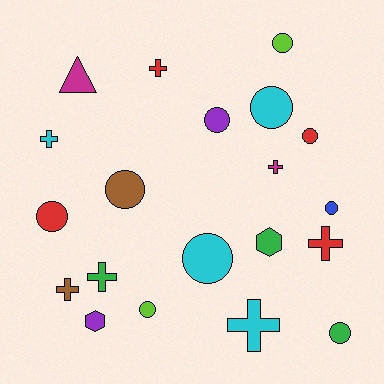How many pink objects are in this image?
There are no pink objects.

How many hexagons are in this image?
There are 2 hexagons.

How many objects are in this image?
There are 20 objects.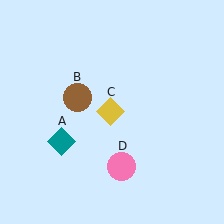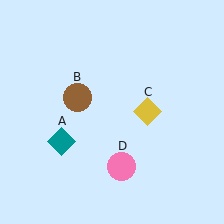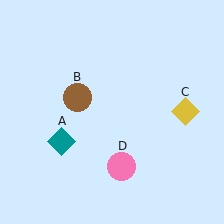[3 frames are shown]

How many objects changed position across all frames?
1 object changed position: yellow diamond (object C).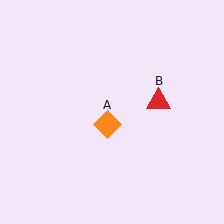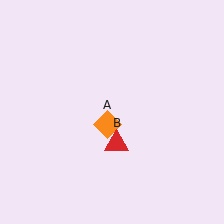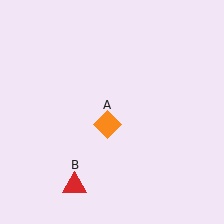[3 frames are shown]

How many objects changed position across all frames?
1 object changed position: red triangle (object B).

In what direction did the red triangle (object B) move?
The red triangle (object B) moved down and to the left.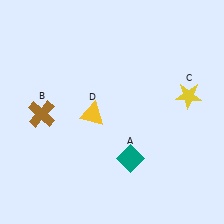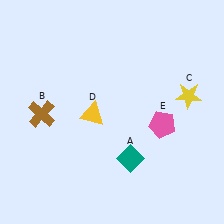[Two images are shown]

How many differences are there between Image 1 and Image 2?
There is 1 difference between the two images.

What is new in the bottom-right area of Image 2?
A pink pentagon (E) was added in the bottom-right area of Image 2.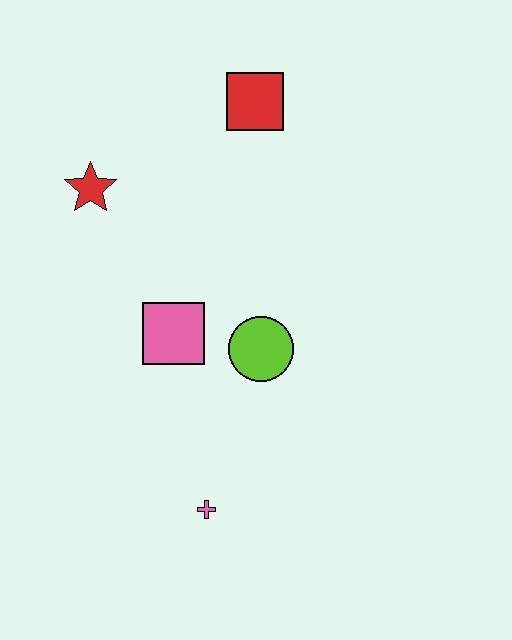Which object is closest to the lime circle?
The pink square is closest to the lime circle.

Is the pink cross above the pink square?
No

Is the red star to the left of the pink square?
Yes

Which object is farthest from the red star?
The pink cross is farthest from the red star.